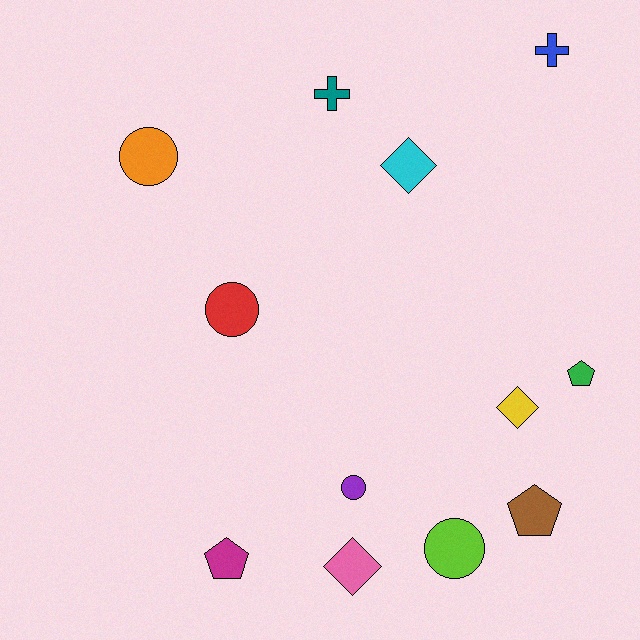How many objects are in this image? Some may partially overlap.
There are 12 objects.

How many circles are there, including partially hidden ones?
There are 4 circles.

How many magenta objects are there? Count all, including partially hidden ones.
There is 1 magenta object.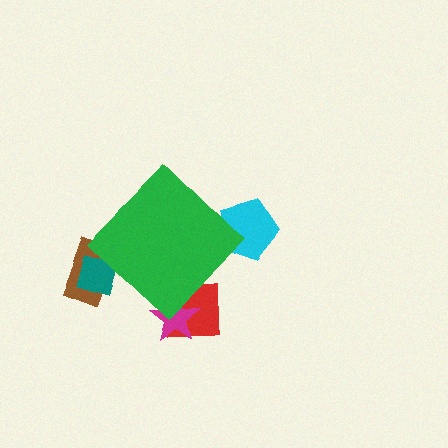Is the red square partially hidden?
Yes, the red square is partially hidden behind the green diamond.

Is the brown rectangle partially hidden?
Yes, the brown rectangle is partially hidden behind the green diamond.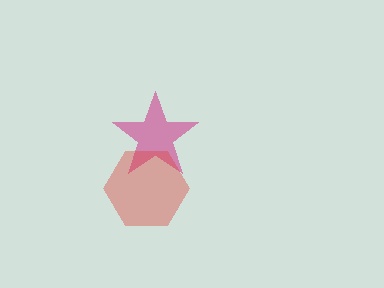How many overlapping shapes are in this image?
There are 2 overlapping shapes in the image.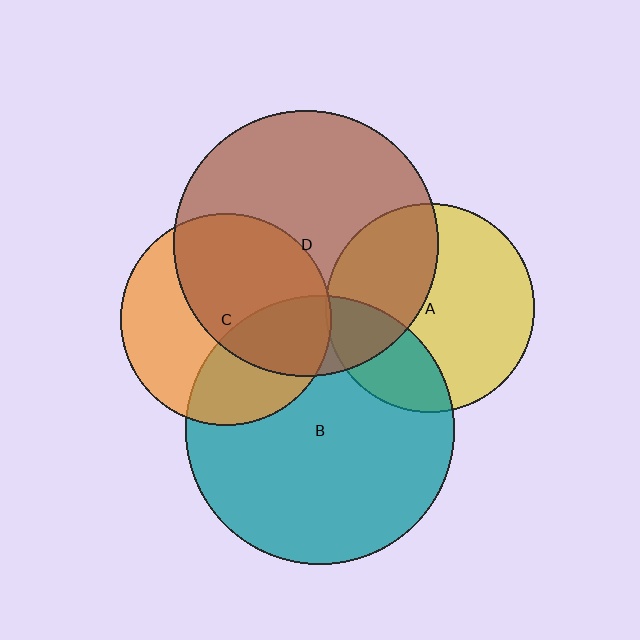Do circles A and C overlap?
Yes.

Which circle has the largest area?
Circle B (teal).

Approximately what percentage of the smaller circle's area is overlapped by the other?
Approximately 5%.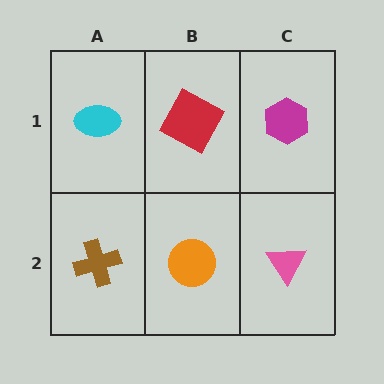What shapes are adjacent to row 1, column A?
A brown cross (row 2, column A), a red square (row 1, column B).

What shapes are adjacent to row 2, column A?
A cyan ellipse (row 1, column A), an orange circle (row 2, column B).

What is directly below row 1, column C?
A pink triangle.